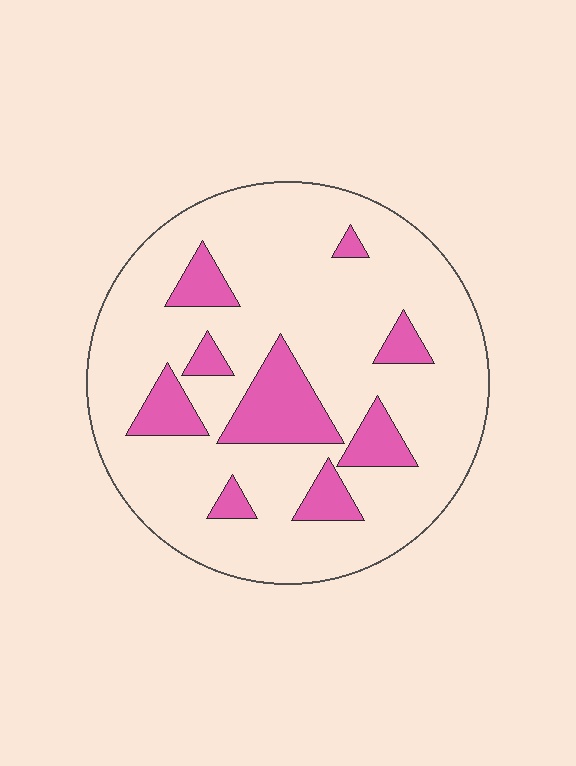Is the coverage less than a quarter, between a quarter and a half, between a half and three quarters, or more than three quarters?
Less than a quarter.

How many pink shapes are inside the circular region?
9.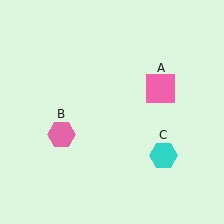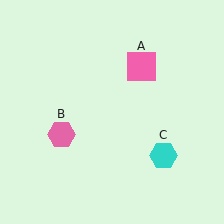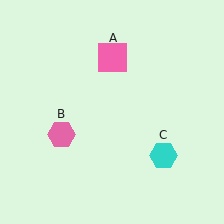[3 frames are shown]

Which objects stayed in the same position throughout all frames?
Pink hexagon (object B) and cyan hexagon (object C) remained stationary.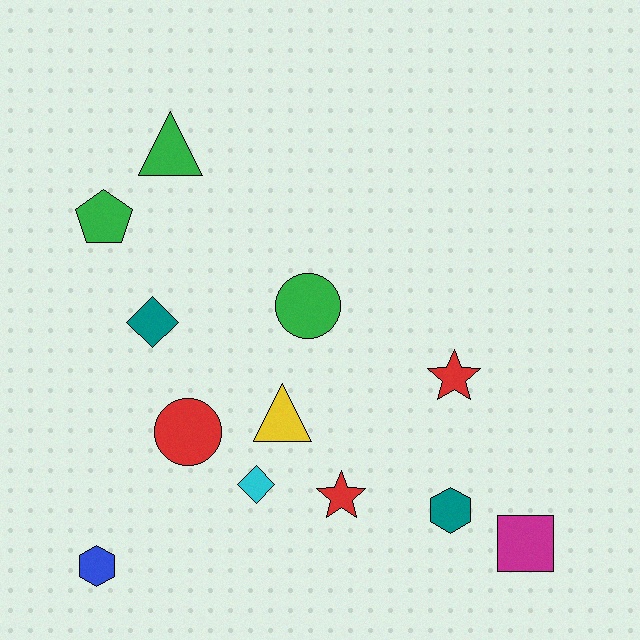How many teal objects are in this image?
There are 2 teal objects.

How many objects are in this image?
There are 12 objects.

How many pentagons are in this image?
There is 1 pentagon.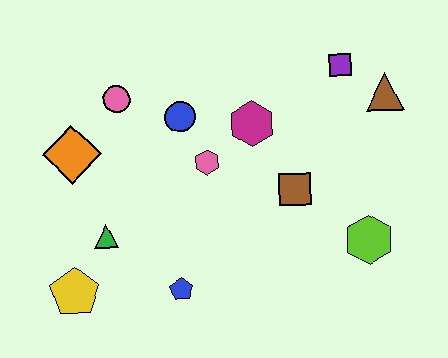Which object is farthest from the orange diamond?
The brown triangle is farthest from the orange diamond.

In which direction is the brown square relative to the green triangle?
The brown square is to the right of the green triangle.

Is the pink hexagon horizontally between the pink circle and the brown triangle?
Yes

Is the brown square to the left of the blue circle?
No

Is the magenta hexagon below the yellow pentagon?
No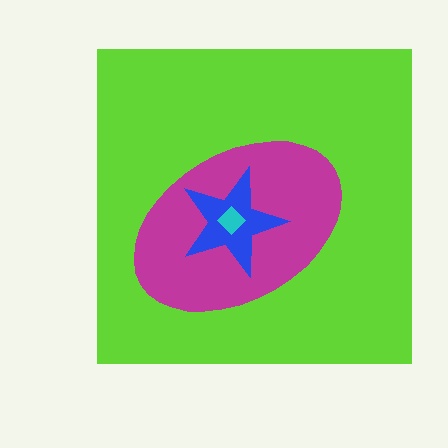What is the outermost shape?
The lime square.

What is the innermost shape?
The cyan diamond.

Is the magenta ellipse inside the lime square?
Yes.